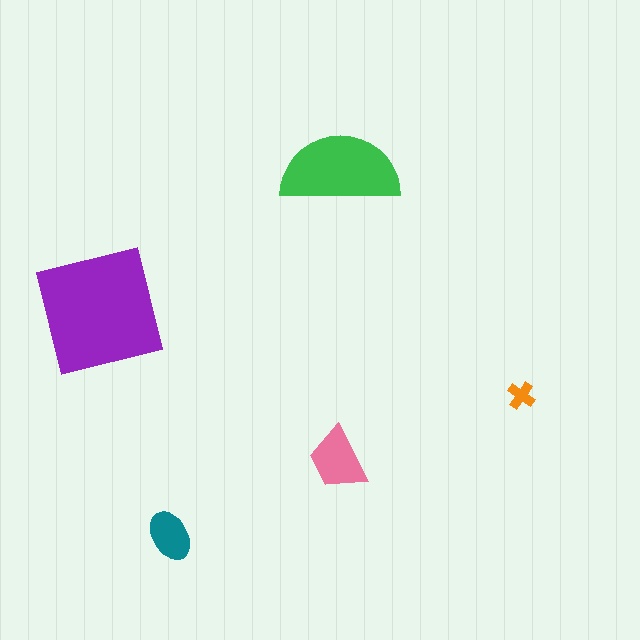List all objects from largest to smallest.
The purple square, the green semicircle, the pink trapezoid, the teal ellipse, the orange cross.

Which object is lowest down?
The teal ellipse is bottommost.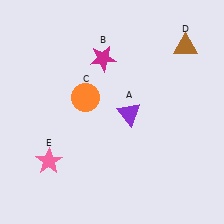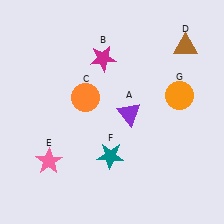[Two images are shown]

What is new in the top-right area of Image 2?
An orange circle (G) was added in the top-right area of Image 2.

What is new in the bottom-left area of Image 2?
A teal star (F) was added in the bottom-left area of Image 2.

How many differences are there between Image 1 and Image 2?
There are 2 differences between the two images.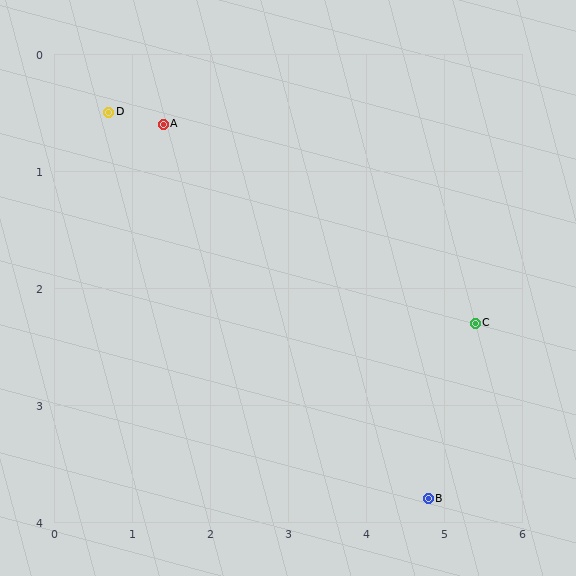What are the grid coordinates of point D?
Point D is at approximately (0.7, 0.5).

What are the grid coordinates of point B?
Point B is at approximately (4.8, 3.8).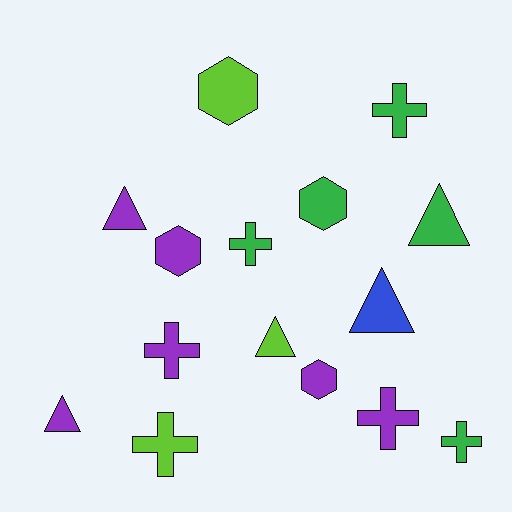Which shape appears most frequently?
Cross, with 6 objects.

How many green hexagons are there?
There is 1 green hexagon.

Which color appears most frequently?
Purple, with 6 objects.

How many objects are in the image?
There are 15 objects.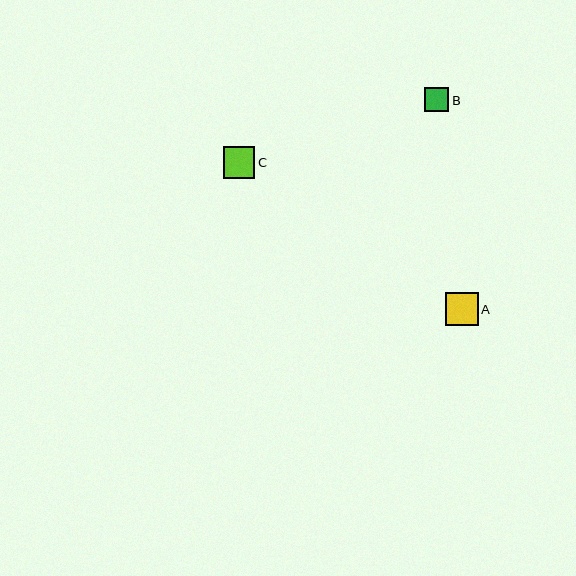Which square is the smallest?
Square B is the smallest with a size of approximately 24 pixels.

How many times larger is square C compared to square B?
Square C is approximately 1.3 times the size of square B.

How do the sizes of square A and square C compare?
Square A and square C are approximately the same size.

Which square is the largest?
Square A is the largest with a size of approximately 33 pixels.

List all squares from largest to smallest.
From largest to smallest: A, C, B.